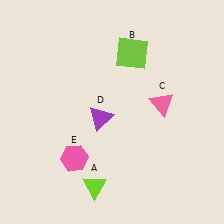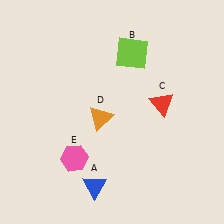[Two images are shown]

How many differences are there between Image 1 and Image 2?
There are 3 differences between the two images.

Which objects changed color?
A changed from lime to blue. C changed from pink to red. D changed from purple to orange.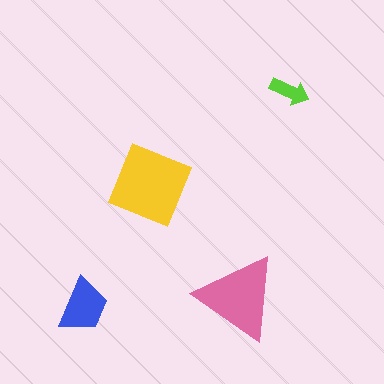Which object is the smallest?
The lime arrow.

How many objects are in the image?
There are 4 objects in the image.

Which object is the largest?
The yellow diamond.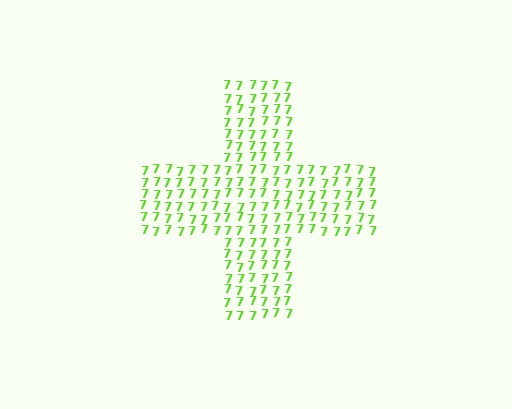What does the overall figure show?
The overall figure shows a cross.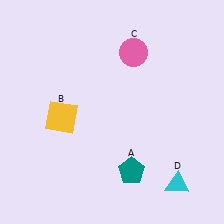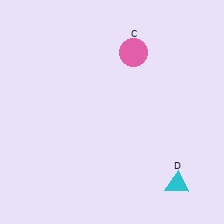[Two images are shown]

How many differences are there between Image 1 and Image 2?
There are 2 differences between the two images.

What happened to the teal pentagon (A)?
The teal pentagon (A) was removed in Image 2. It was in the bottom-right area of Image 1.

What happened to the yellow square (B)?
The yellow square (B) was removed in Image 2. It was in the bottom-left area of Image 1.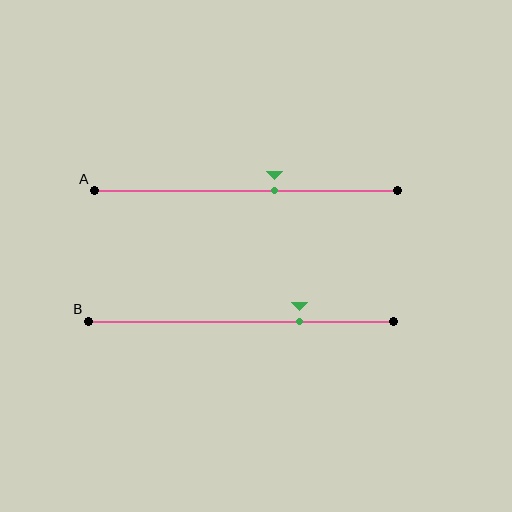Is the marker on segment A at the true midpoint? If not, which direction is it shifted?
No, the marker on segment A is shifted to the right by about 10% of the segment length.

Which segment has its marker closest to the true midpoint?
Segment A has its marker closest to the true midpoint.